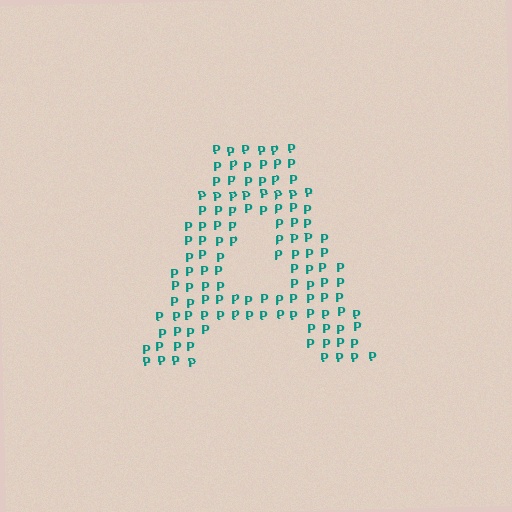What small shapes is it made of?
It is made of small letter P's.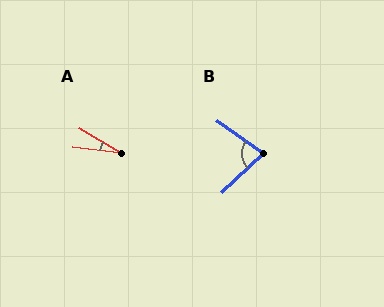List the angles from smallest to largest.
A (24°), B (79°).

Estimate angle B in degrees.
Approximately 79 degrees.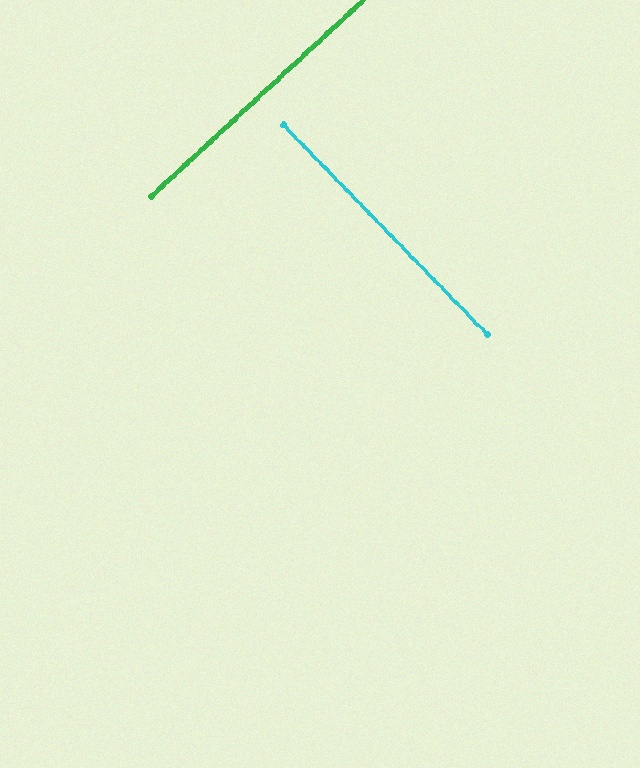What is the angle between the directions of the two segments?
Approximately 88 degrees.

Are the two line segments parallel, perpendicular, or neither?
Perpendicular — they meet at approximately 88°.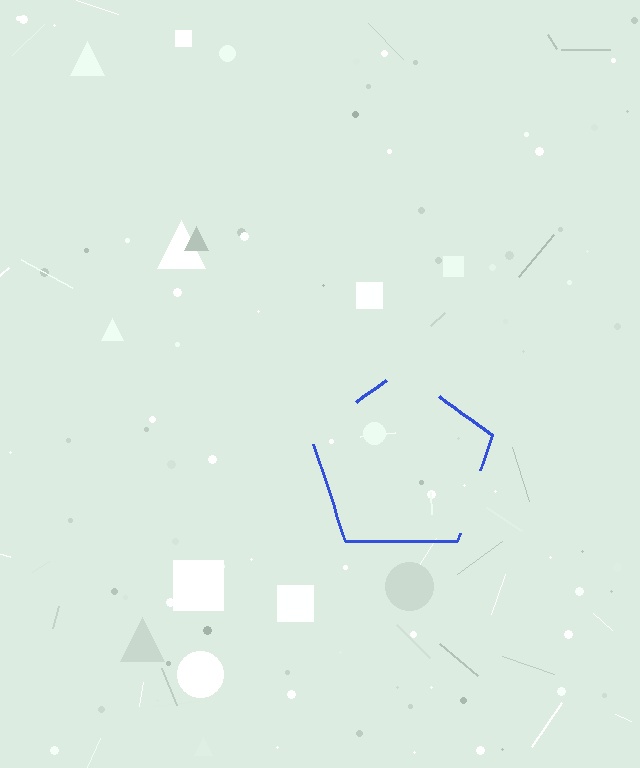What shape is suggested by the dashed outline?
The dashed outline suggests a pentagon.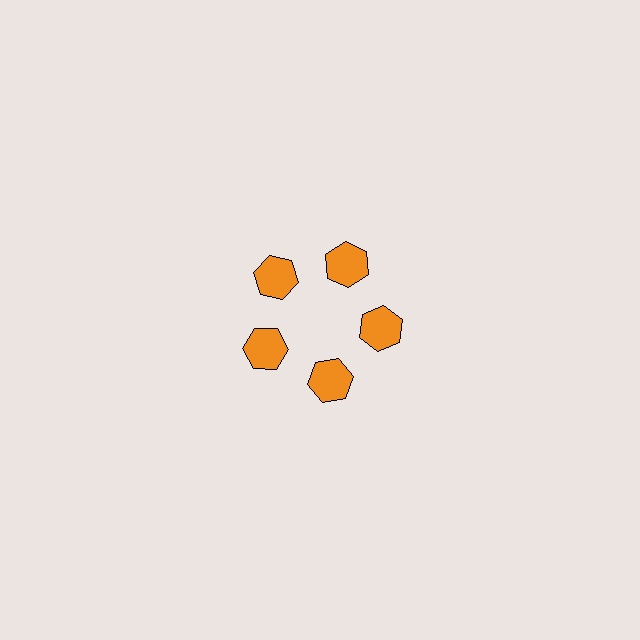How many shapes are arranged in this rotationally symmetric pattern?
There are 5 shapes, arranged in 5 groups of 1.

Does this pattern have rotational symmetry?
Yes, this pattern has 5-fold rotational symmetry. It looks the same after rotating 72 degrees around the center.